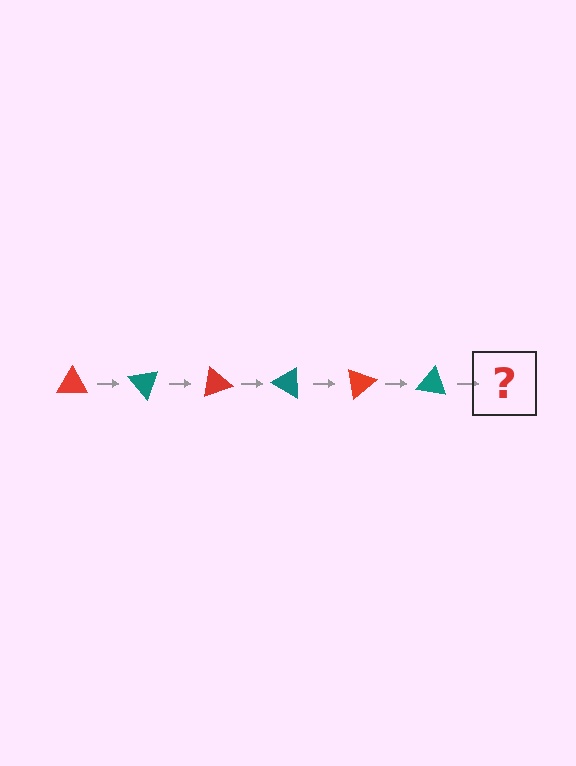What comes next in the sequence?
The next element should be a red triangle, rotated 300 degrees from the start.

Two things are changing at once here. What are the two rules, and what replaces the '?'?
The two rules are that it rotates 50 degrees each step and the color cycles through red and teal. The '?' should be a red triangle, rotated 300 degrees from the start.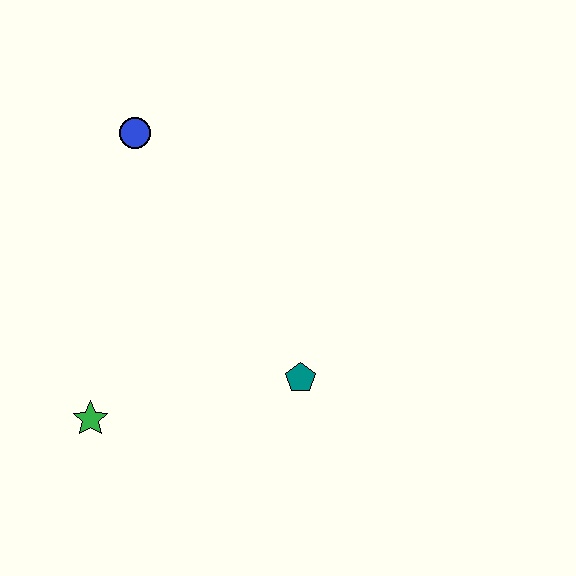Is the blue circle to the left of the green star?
No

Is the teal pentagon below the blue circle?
Yes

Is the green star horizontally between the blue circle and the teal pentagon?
No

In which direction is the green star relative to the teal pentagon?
The green star is to the left of the teal pentagon.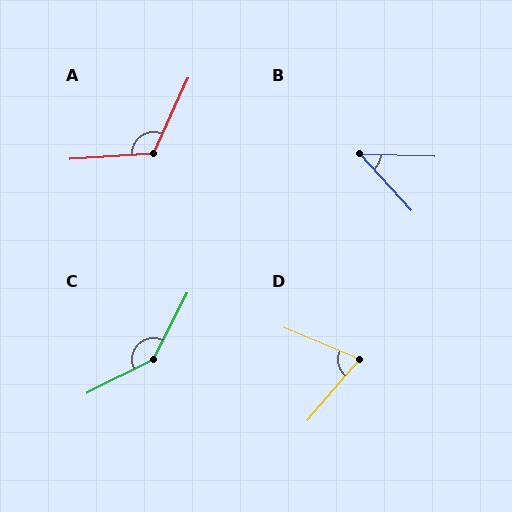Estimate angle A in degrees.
Approximately 118 degrees.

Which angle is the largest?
C, at approximately 144 degrees.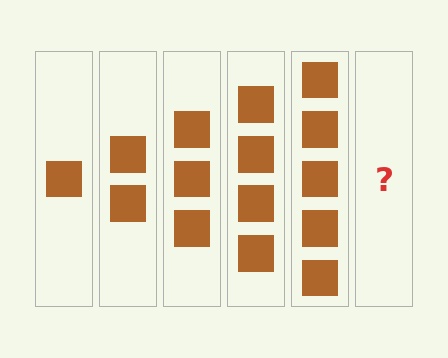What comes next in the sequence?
The next element should be 6 squares.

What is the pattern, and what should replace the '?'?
The pattern is that each step adds one more square. The '?' should be 6 squares.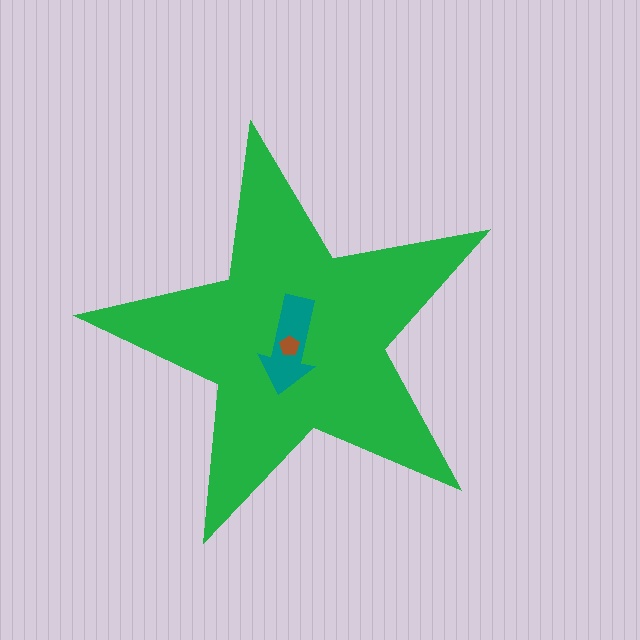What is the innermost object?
The brown pentagon.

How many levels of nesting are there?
3.